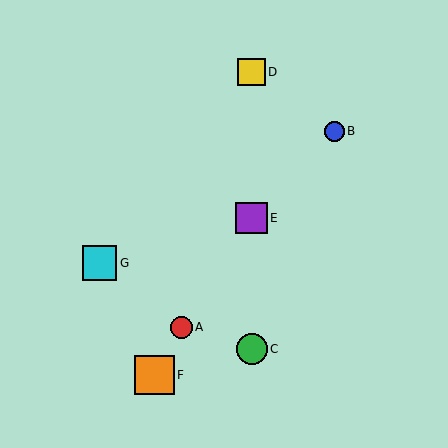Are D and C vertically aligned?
Yes, both are at x≈252.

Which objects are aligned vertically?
Objects C, D, E are aligned vertically.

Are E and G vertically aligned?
No, E is at x≈252 and G is at x≈99.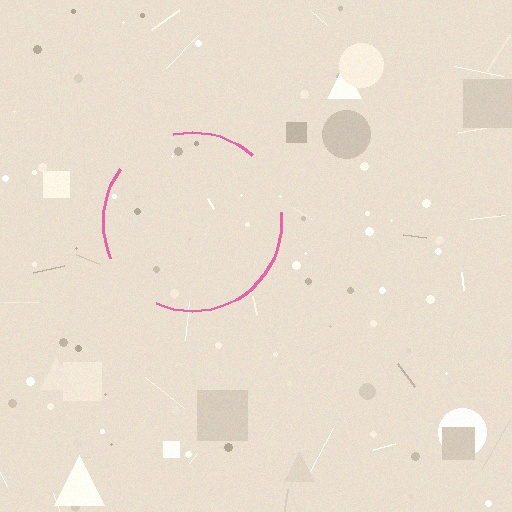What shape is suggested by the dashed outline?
The dashed outline suggests a circle.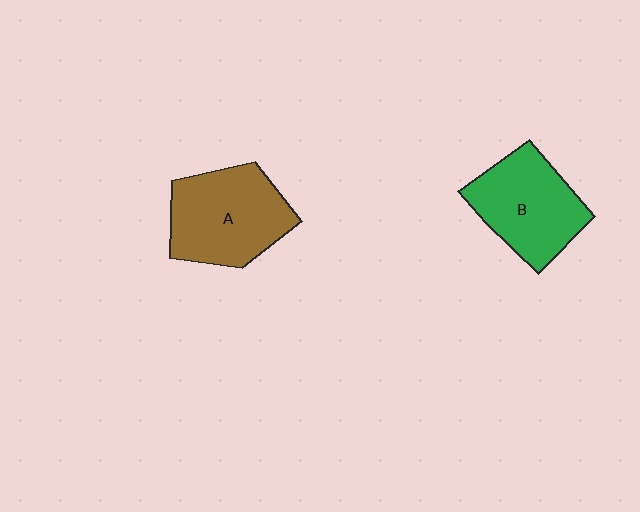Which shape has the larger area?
Shape A (brown).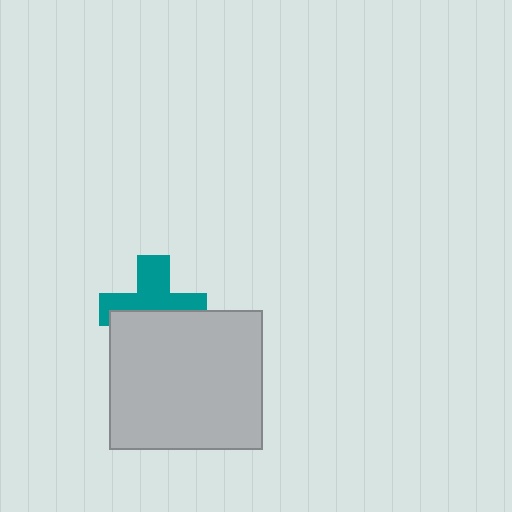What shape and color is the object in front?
The object in front is a light gray rectangle.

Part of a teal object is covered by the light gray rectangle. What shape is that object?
It is a cross.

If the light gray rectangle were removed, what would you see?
You would see the complete teal cross.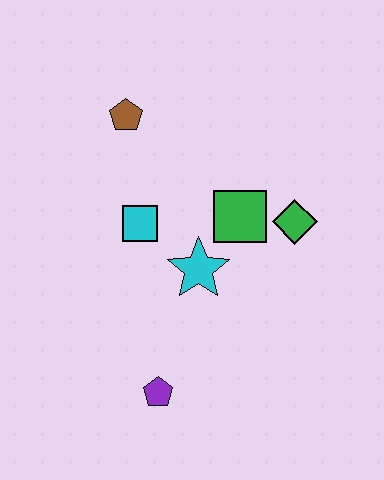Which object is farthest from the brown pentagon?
The purple pentagon is farthest from the brown pentagon.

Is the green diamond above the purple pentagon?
Yes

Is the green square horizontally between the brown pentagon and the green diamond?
Yes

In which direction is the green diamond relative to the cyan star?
The green diamond is to the right of the cyan star.